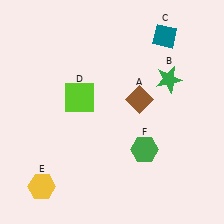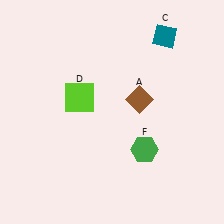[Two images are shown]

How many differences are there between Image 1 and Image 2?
There are 2 differences between the two images.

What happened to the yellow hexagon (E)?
The yellow hexagon (E) was removed in Image 2. It was in the bottom-left area of Image 1.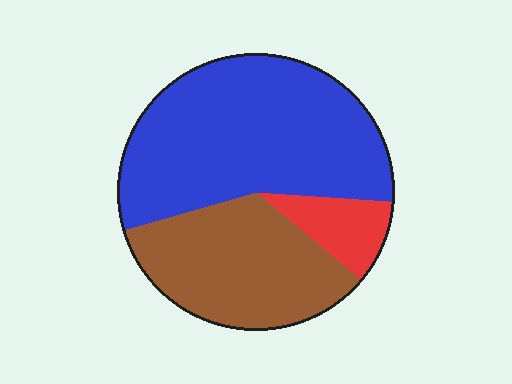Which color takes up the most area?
Blue, at roughly 55%.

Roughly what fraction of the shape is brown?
Brown covers roughly 35% of the shape.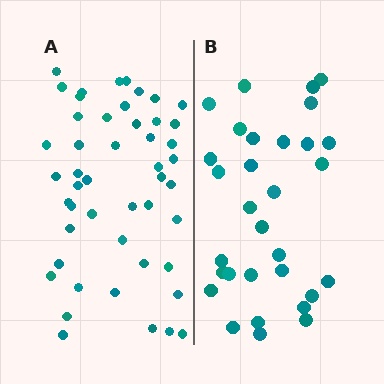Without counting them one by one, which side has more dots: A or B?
Region A (the left region) has more dots.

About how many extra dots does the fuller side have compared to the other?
Region A has approximately 15 more dots than region B.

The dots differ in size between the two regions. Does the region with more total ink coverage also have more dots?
No. Region B has more total ink coverage because its dots are larger, but region A actually contains more individual dots. Total area can be misleading — the number of items is what matters here.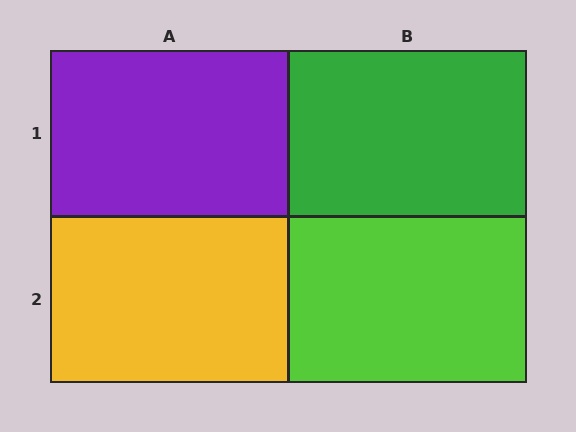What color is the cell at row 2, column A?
Yellow.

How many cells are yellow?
1 cell is yellow.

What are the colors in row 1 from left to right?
Purple, green.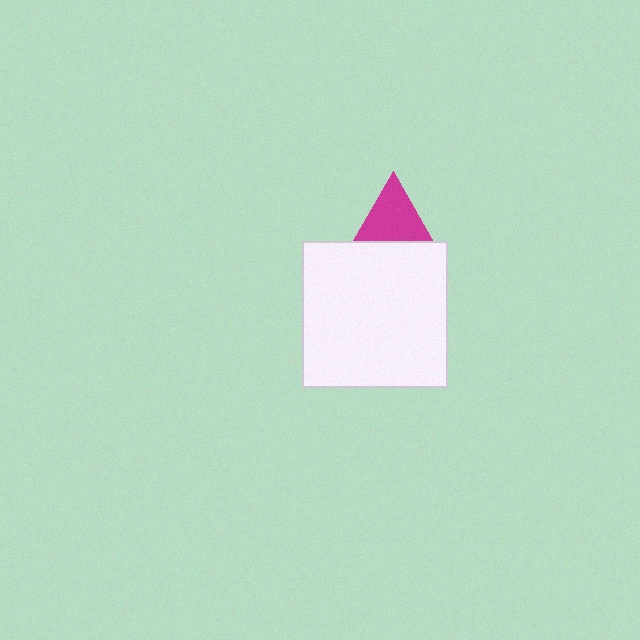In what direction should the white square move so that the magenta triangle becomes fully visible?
The white square should move down. That is the shortest direction to clear the overlap and leave the magenta triangle fully visible.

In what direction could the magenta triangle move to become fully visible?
The magenta triangle could move up. That would shift it out from behind the white square entirely.